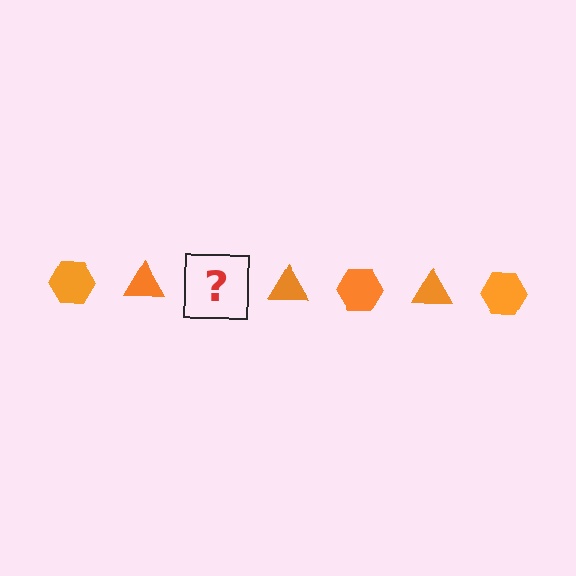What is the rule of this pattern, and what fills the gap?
The rule is that the pattern cycles through hexagon, triangle shapes in orange. The gap should be filled with an orange hexagon.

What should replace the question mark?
The question mark should be replaced with an orange hexagon.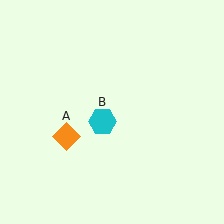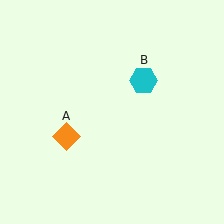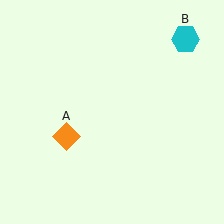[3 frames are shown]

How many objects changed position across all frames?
1 object changed position: cyan hexagon (object B).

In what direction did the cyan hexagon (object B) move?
The cyan hexagon (object B) moved up and to the right.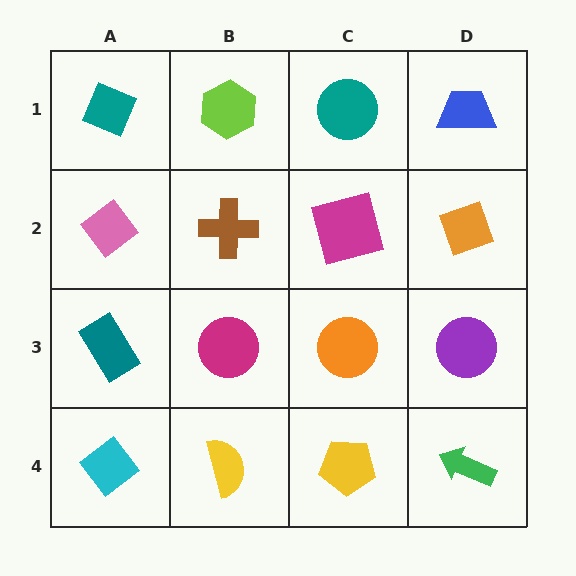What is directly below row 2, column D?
A purple circle.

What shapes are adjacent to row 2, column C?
A teal circle (row 1, column C), an orange circle (row 3, column C), a brown cross (row 2, column B), an orange diamond (row 2, column D).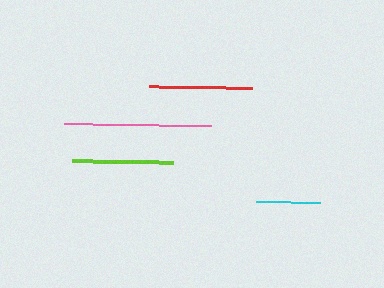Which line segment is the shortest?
The cyan line is the shortest at approximately 63 pixels.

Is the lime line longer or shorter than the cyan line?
The lime line is longer than the cyan line.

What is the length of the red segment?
The red segment is approximately 103 pixels long.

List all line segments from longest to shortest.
From longest to shortest: pink, red, lime, cyan.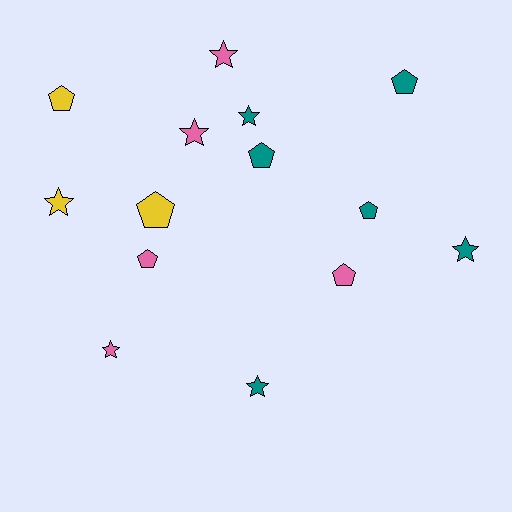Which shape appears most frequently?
Pentagon, with 7 objects.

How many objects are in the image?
There are 14 objects.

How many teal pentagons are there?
There are 3 teal pentagons.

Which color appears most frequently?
Teal, with 6 objects.